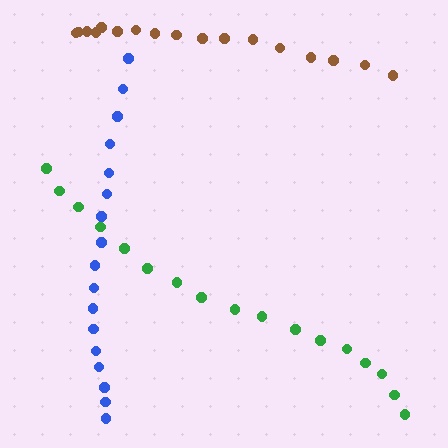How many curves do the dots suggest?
There are 3 distinct paths.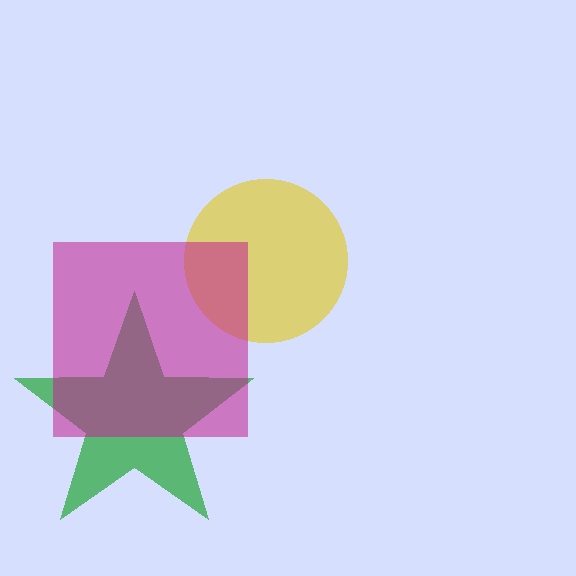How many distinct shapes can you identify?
There are 3 distinct shapes: a yellow circle, a green star, a magenta square.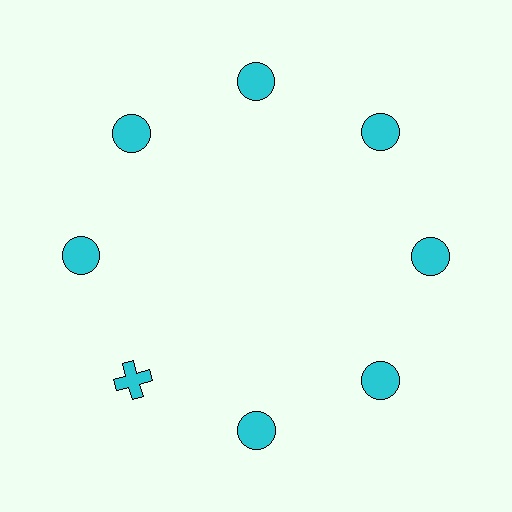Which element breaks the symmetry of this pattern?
The cyan cross at roughly the 8 o'clock position breaks the symmetry. All other shapes are cyan circles.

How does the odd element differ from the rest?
It has a different shape: cross instead of circle.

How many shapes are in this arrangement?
There are 8 shapes arranged in a ring pattern.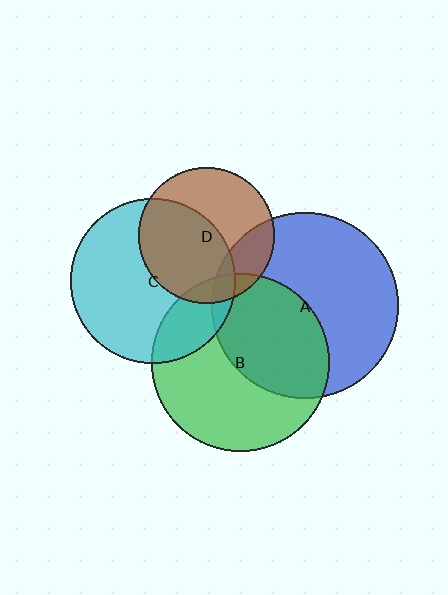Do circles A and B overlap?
Yes.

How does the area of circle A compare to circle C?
Approximately 1.3 times.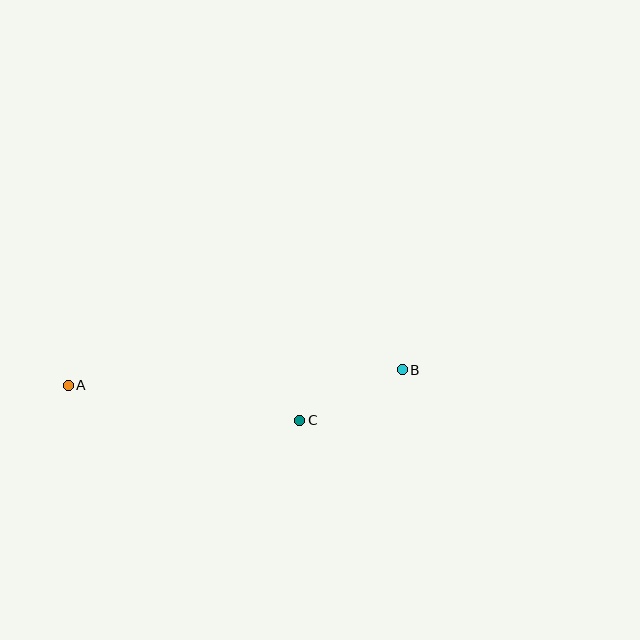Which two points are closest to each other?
Points B and C are closest to each other.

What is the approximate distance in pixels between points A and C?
The distance between A and C is approximately 234 pixels.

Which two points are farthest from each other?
Points A and B are farthest from each other.